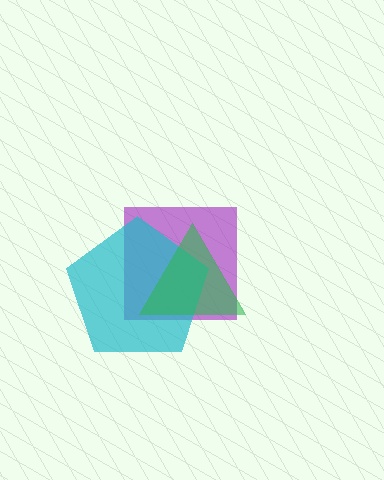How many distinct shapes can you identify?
There are 3 distinct shapes: a purple square, a cyan pentagon, a green triangle.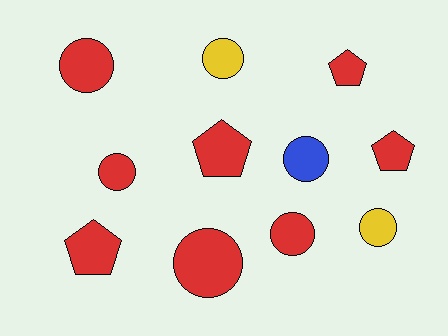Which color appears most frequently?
Red, with 8 objects.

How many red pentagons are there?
There are 4 red pentagons.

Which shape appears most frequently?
Circle, with 7 objects.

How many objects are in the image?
There are 11 objects.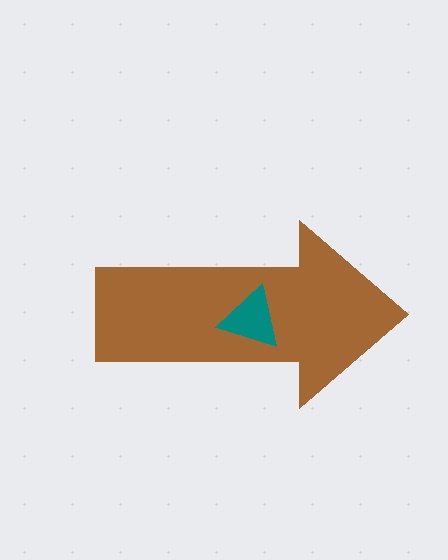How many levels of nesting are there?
2.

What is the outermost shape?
The brown arrow.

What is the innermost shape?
The teal triangle.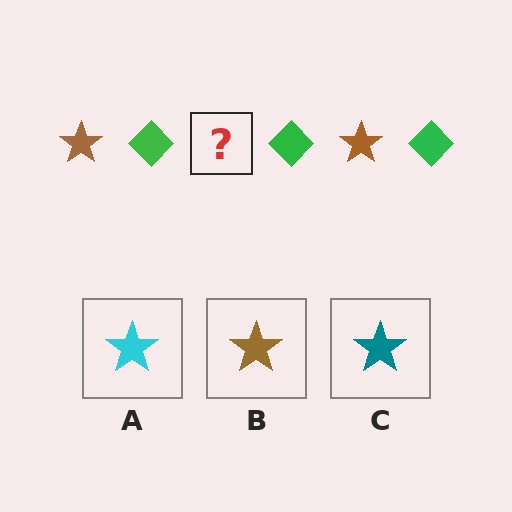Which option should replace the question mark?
Option B.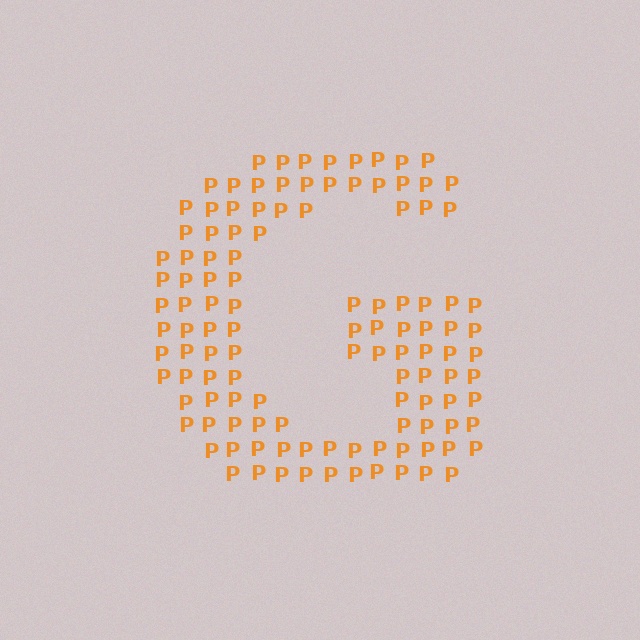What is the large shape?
The large shape is the letter G.